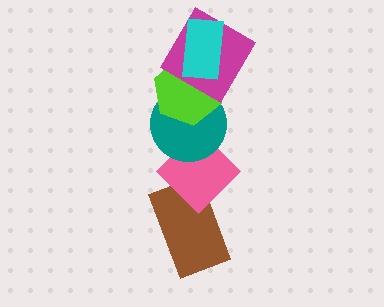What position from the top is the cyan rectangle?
The cyan rectangle is 1st from the top.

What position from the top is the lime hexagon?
The lime hexagon is 3rd from the top.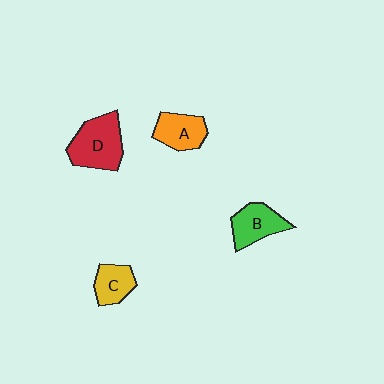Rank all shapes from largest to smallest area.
From largest to smallest: D (red), B (green), A (orange), C (yellow).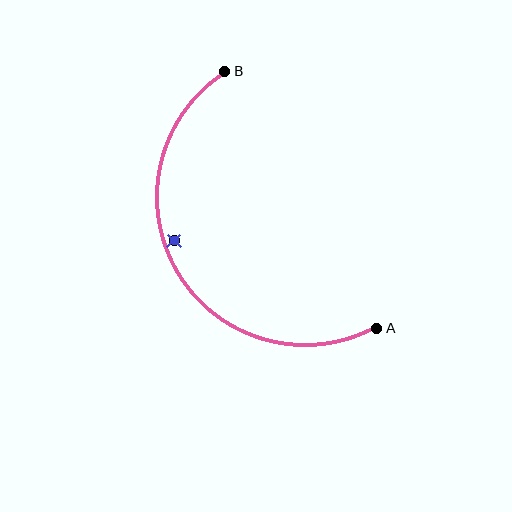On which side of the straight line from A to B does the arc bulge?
The arc bulges to the left of the straight line connecting A and B.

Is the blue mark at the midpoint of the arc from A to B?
No — the blue mark does not lie on the arc at all. It sits slightly inside the curve.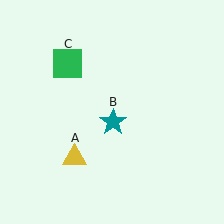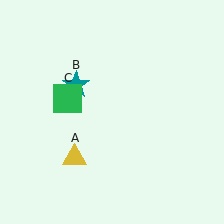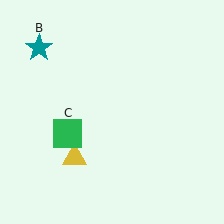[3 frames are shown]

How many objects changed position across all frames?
2 objects changed position: teal star (object B), green square (object C).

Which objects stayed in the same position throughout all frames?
Yellow triangle (object A) remained stationary.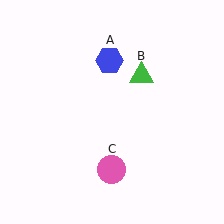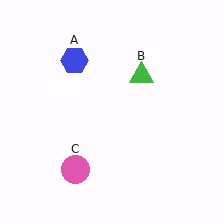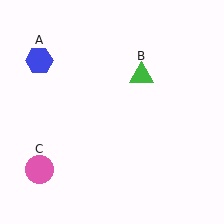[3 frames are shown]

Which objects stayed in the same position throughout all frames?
Green triangle (object B) remained stationary.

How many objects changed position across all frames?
2 objects changed position: blue hexagon (object A), pink circle (object C).